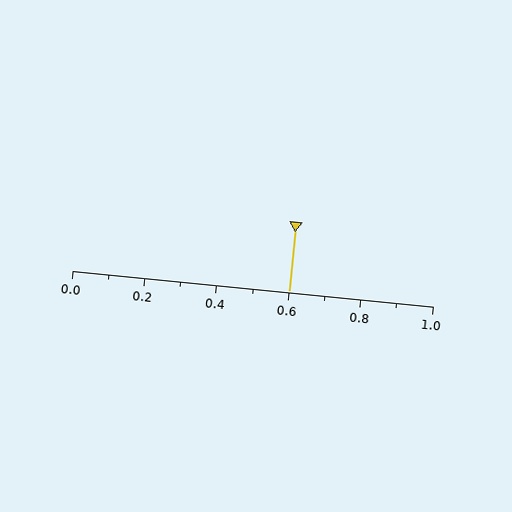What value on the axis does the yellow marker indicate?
The marker indicates approximately 0.6.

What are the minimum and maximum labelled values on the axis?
The axis runs from 0.0 to 1.0.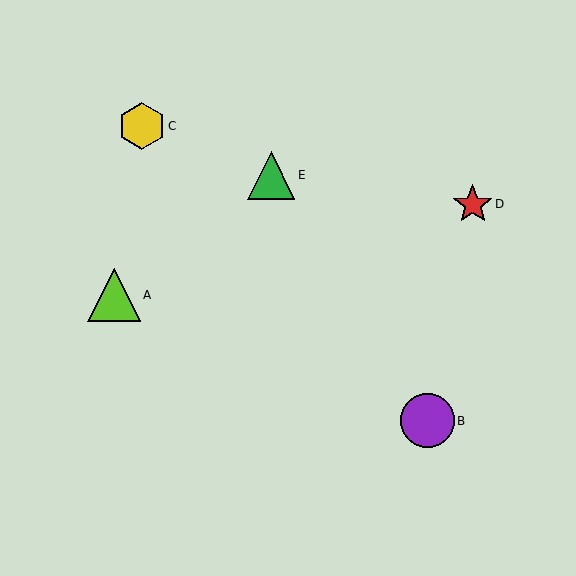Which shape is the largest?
The purple circle (labeled B) is the largest.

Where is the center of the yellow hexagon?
The center of the yellow hexagon is at (142, 126).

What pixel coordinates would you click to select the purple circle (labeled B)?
Click at (427, 421) to select the purple circle B.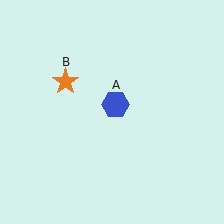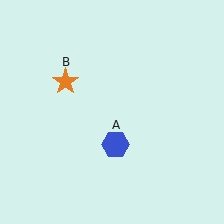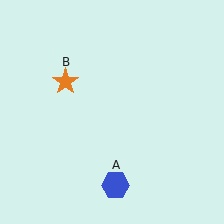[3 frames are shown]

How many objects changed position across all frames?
1 object changed position: blue hexagon (object A).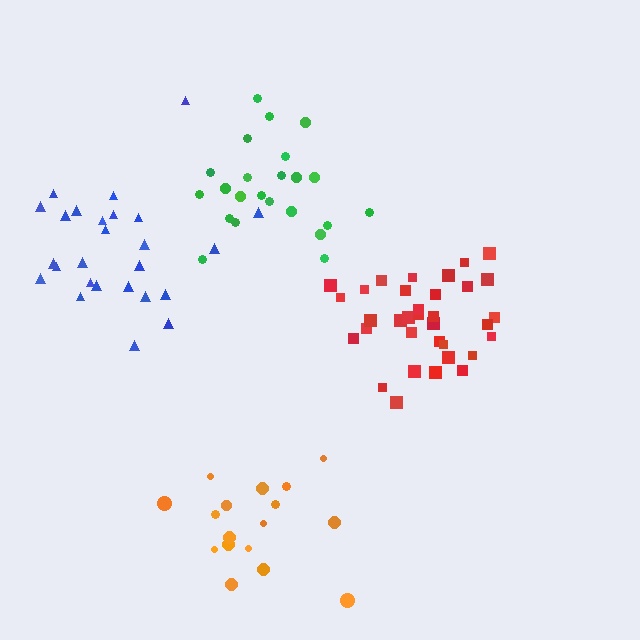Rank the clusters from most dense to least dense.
red, green, blue, orange.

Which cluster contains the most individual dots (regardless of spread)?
Red (34).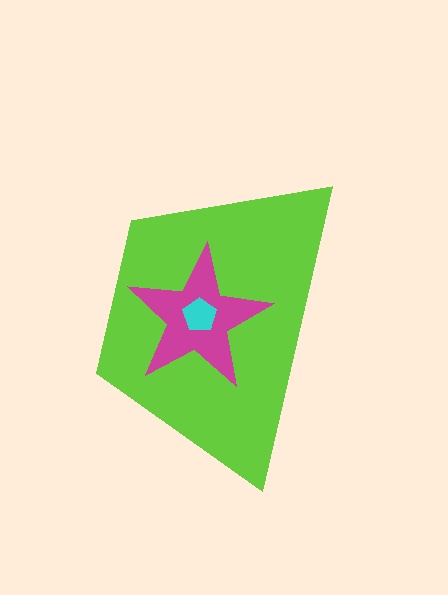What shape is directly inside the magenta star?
The cyan pentagon.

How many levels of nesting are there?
3.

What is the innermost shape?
The cyan pentagon.